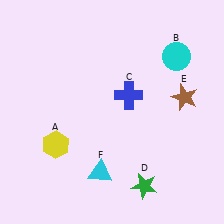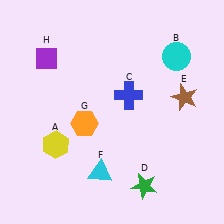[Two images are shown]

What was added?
An orange hexagon (G), a purple diamond (H) were added in Image 2.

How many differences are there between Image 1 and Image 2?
There are 2 differences between the two images.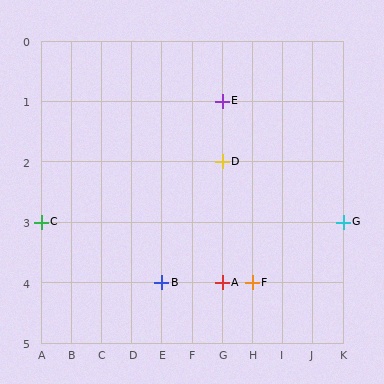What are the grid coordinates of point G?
Point G is at grid coordinates (K, 3).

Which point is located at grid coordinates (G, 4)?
Point A is at (G, 4).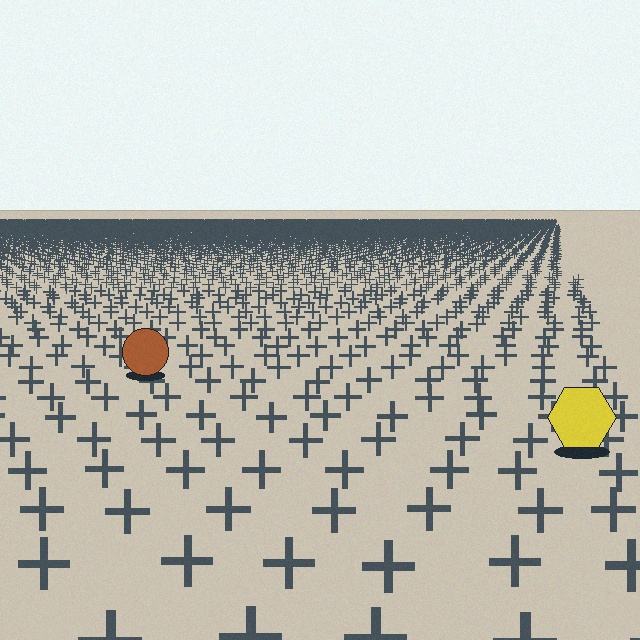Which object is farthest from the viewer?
The brown circle is farthest from the viewer. It appears smaller and the ground texture around it is denser.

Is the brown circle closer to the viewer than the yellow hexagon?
No. The yellow hexagon is closer — you can tell from the texture gradient: the ground texture is coarser near it.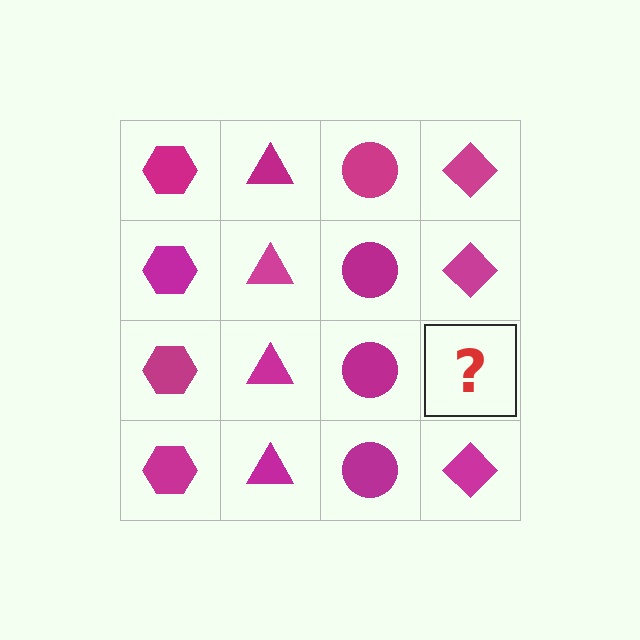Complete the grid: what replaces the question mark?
The question mark should be replaced with a magenta diamond.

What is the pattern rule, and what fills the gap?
The rule is that each column has a consistent shape. The gap should be filled with a magenta diamond.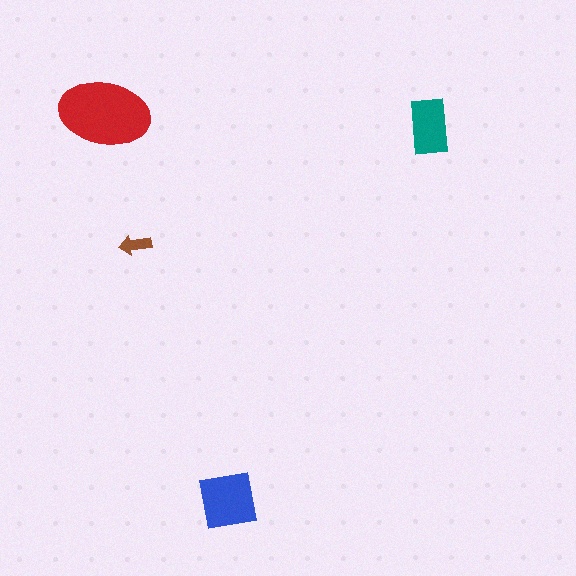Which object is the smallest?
The brown arrow.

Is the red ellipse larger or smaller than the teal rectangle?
Larger.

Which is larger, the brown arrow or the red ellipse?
The red ellipse.